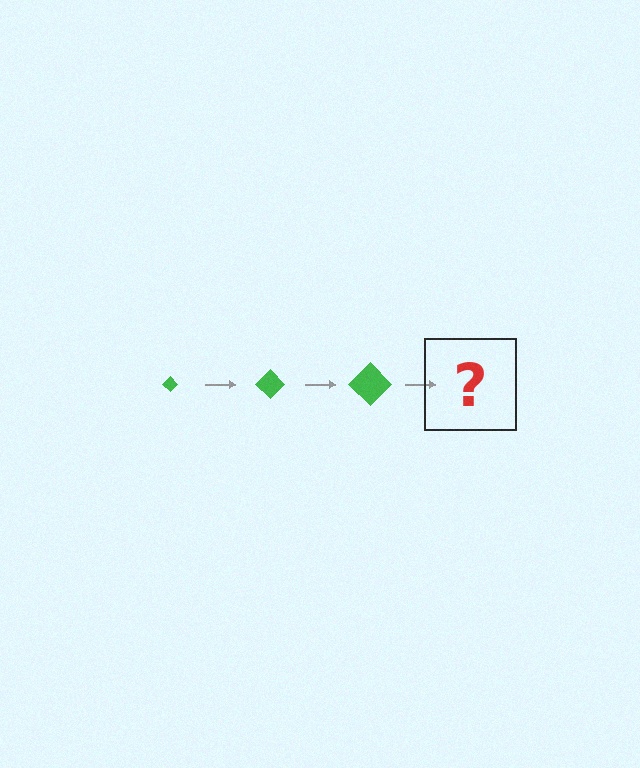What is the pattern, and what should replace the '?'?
The pattern is that the diamond gets progressively larger each step. The '?' should be a green diamond, larger than the previous one.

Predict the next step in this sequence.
The next step is a green diamond, larger than the previous one.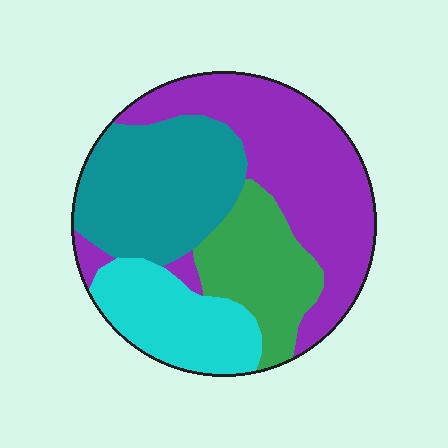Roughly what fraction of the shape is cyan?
Cyan takes up about one sixth (1/6) of the shape.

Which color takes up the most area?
Purple, at roughly 35%.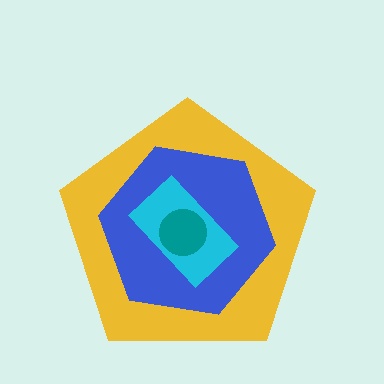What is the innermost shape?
The teal circle.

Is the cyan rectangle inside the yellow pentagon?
Yes.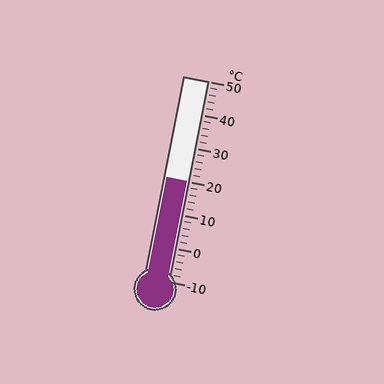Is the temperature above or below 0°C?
The temperature is above 0°C.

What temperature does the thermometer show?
The thermometer shows approximately 20°C.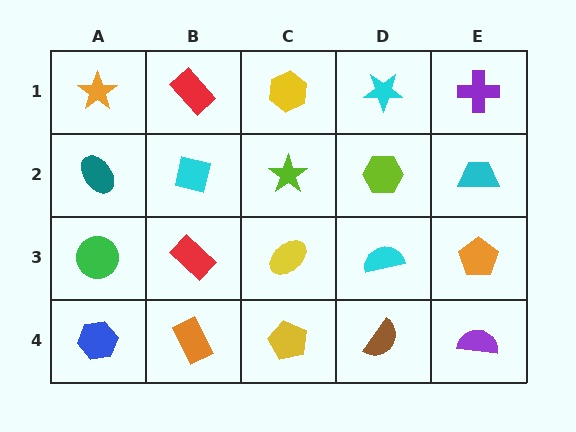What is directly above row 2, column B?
A red rectangle.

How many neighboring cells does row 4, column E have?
2.